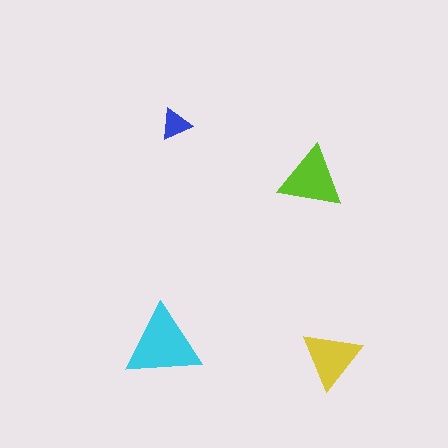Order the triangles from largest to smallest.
the cyan one, the lime one, the yellow one, the blue one.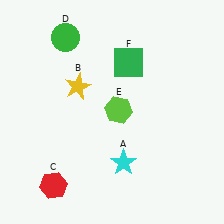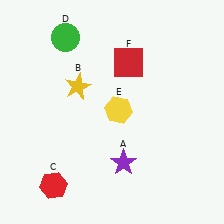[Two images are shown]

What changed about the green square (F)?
In Image 1, F is green. In Image 2, it changed to red.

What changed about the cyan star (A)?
In Image 1, A is cyan. In Image 2, it changed to purple.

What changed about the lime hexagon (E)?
In Image 1, E is lime. In Image 2, it changed to yellow.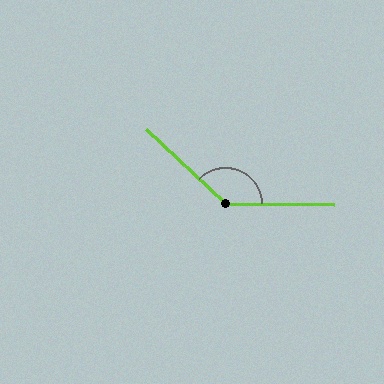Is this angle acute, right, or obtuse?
It is obtuse.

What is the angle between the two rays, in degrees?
Approximately 137 degrees.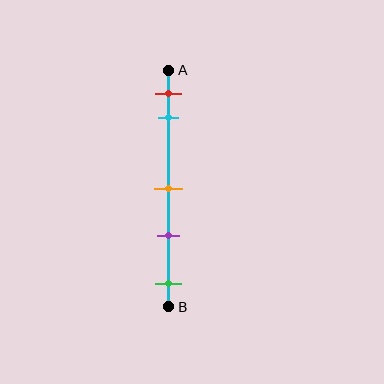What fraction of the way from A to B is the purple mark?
The purple mark is approximately 70% (0.7) of the way from A to B.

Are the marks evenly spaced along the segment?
No, the marks are not evenly spaced.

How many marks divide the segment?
There are 5 marks dividing the segment.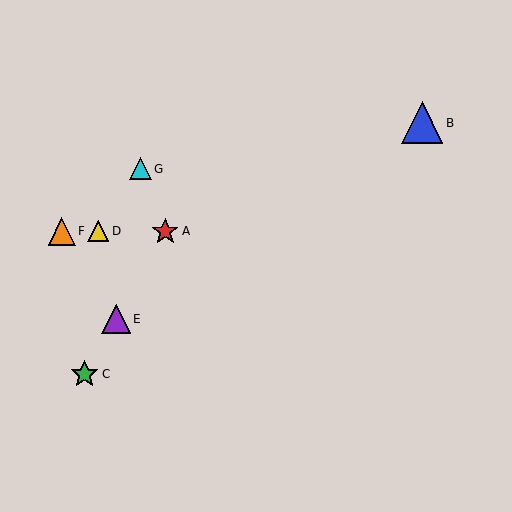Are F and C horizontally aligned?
No, F is at y≈231 and C is at y≈374.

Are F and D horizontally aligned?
Yes, both are at y≈231.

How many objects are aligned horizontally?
3 objects (A, D, F) are aligned horizontally.